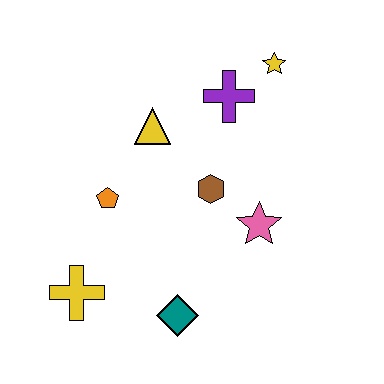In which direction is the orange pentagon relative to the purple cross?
The orange pentagon is to the left of the purple cross.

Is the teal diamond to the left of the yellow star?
Yes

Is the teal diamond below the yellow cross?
Yes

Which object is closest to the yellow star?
The purple cross is closest to the yellow star.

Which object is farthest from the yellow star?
The yellow cross is farthest from the yellow star.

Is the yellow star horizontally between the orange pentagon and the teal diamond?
No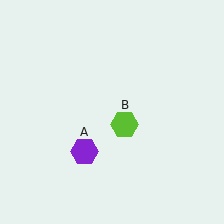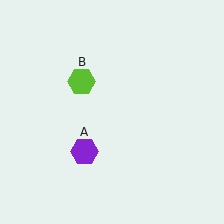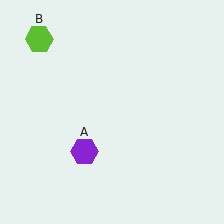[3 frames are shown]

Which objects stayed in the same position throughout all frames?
Purple hexagon (object A) remained stationary.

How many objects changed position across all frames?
1 object changed position: lime hexagon (object B).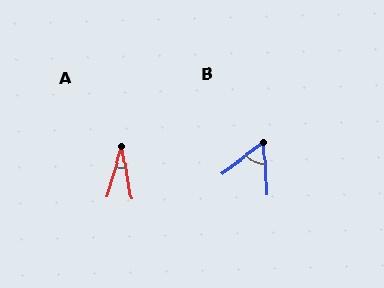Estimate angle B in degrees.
Approximately 58 degrees.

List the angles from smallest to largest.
A (26°), B (58°).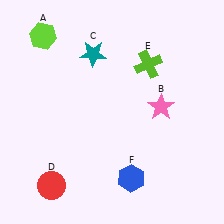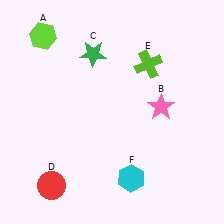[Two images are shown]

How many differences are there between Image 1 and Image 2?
There are 2 differences between the two images.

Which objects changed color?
C changed from teal to green. F changed from blue to cyan.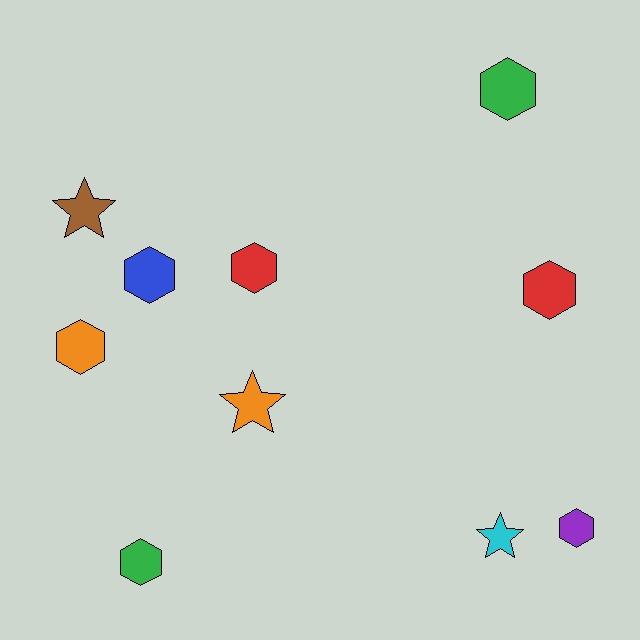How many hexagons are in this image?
There are 7 hexagons.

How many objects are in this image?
There are 10 objects.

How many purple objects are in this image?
There is 1 purple object.